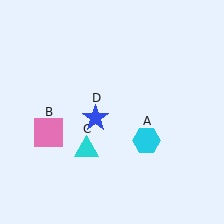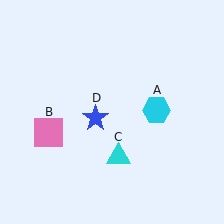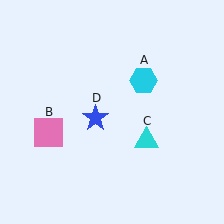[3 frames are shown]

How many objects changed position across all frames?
2 objects changed position: cyan hexagon (object A), cyan triangle (object C).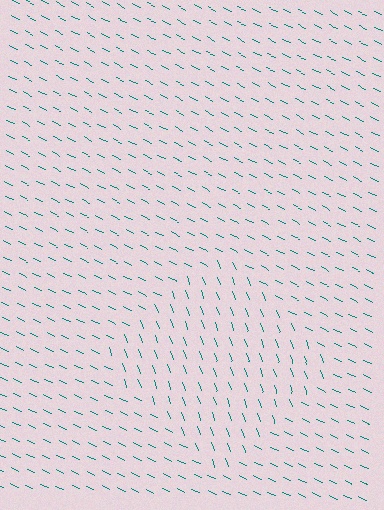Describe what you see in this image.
The image is filled with small teal line segments. A diamond region in the image has lines oriented differently from the surrounding lines, creating a visible texture boundary.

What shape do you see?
I see a diamond.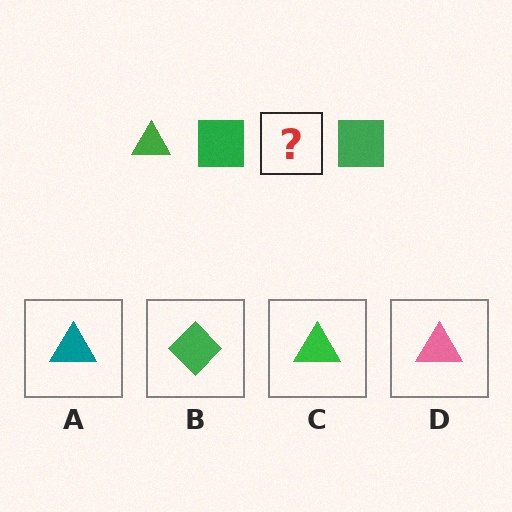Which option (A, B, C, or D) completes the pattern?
C.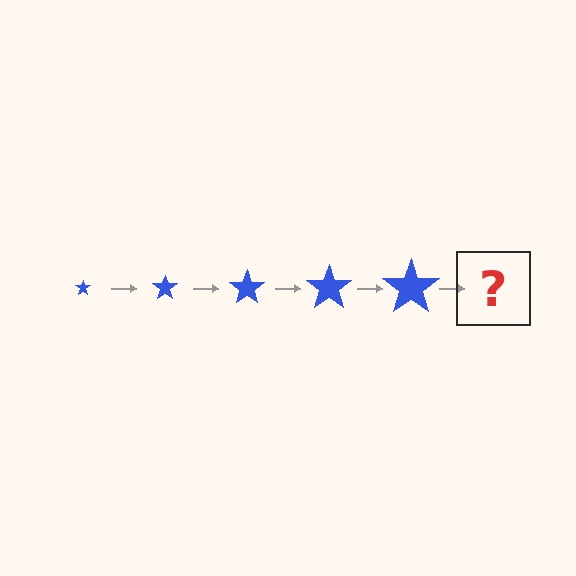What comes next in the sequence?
The next element should be a blue star, larger than the previous one.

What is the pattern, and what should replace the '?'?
The pattern is that the star gets progressively larger each step. The '?' should be a blue star, larger than the previous one.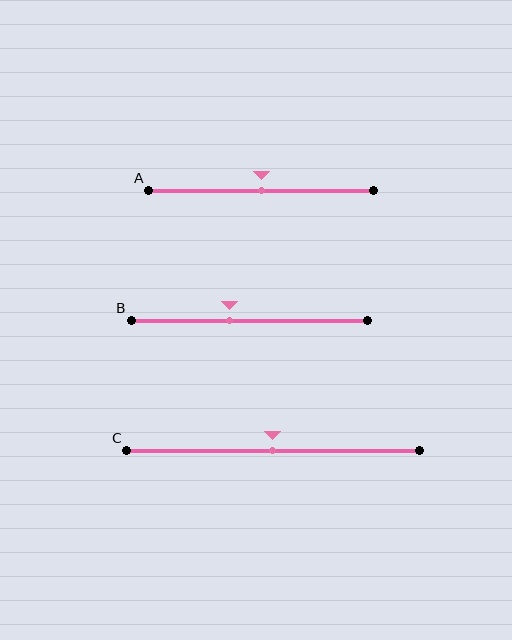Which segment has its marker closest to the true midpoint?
Segment A has its marker closest to the true midpoint.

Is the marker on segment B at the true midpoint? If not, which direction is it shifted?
No, the marker on segment B is shifted to the left by about 8% of the segment length.